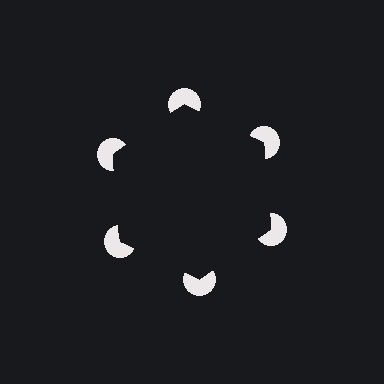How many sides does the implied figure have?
6 sides.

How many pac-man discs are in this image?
There are 6 — one at each vertex of the illusory hexagon.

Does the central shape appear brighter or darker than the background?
It typically appears slightly darker than the background, even though no actual brightness change is drawn.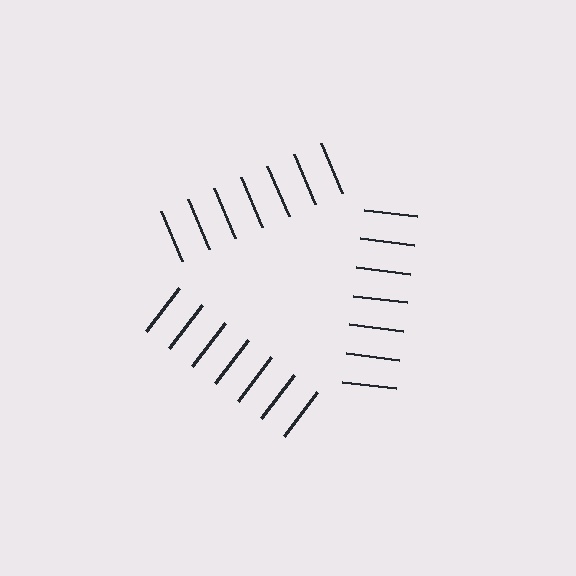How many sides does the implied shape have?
3 sides — the line-ends trace a triangle.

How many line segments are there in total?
21 — 7 along each of the 3 edges.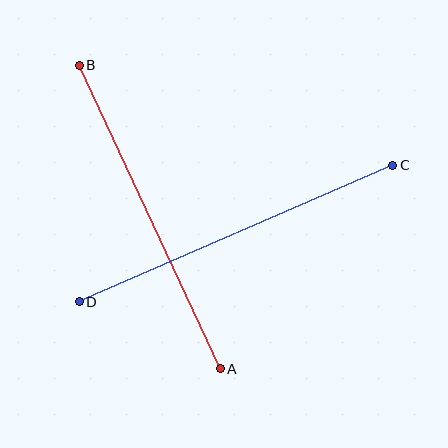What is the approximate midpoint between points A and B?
The midpoint is at approximately (150, 217) pixels.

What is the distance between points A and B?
The distance is approximately 335 pixels.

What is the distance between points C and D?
The distance is approximately 342 pixels.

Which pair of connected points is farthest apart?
Points C and D are farthest apart.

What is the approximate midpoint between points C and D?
The midpoint is at approximately (236, 234) pixels.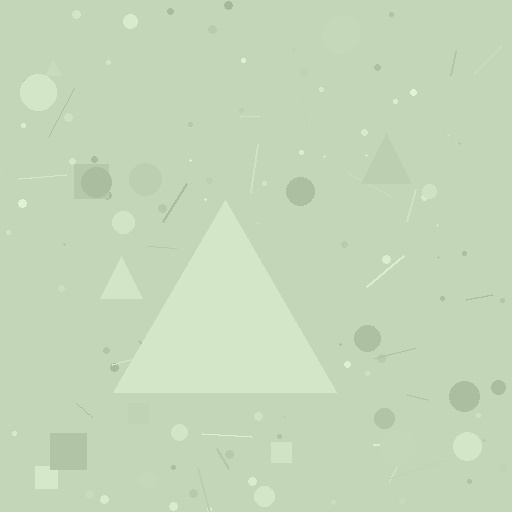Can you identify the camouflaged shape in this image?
The camouflaged shape is a triangle.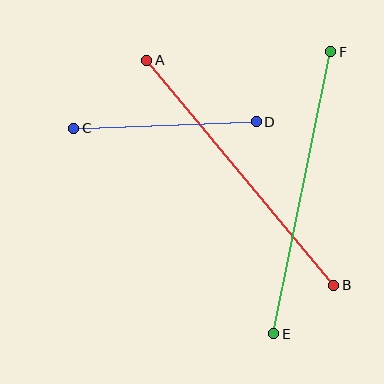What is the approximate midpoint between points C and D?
The midpoint is at approximately (165, 125) pixels.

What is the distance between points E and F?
The distance is approximately 288 pixels.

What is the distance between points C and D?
The distance is approximately 183 pixels.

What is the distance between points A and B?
The distance is approximately 292 pixels.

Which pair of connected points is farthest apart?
Points A and B are farthest apart.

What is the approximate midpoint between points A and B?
The midpoint is at approximately (240, 173) pixels.